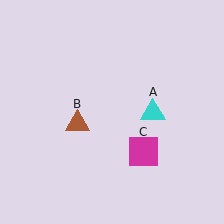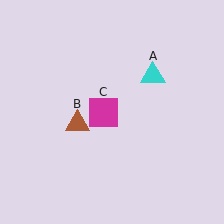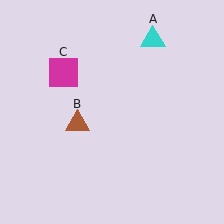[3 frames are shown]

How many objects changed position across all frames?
2 objects changed position: cyan triangle (object A), magenta square (object C).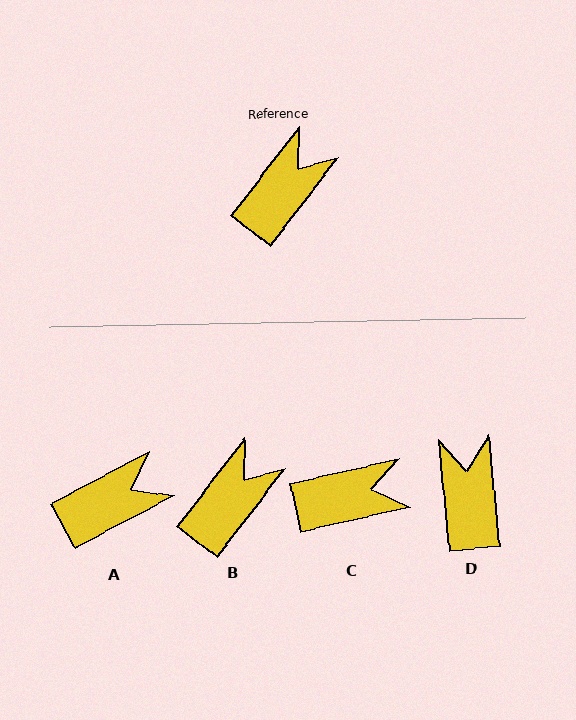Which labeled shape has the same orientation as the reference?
B.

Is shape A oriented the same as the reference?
No, it is off by about 24 degrees.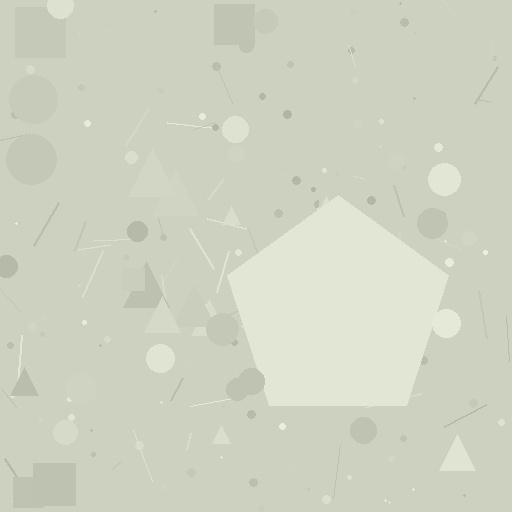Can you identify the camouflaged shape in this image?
The camouflaged shape is a pentagon.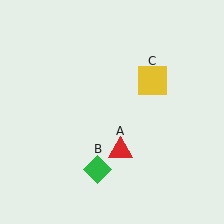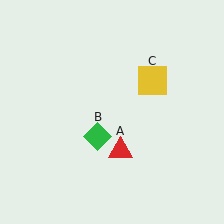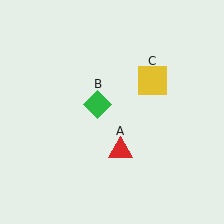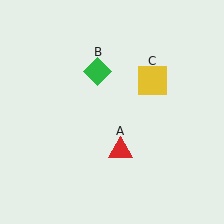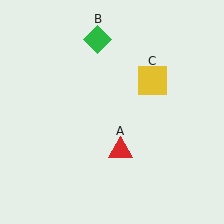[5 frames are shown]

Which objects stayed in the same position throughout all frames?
Red triangle (object A) and yellow square (object C) remained stationary.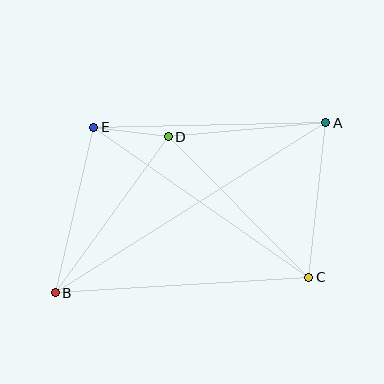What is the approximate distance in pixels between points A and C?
The distance between A and C is approximately 155 pixels.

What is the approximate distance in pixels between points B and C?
The distance between B and C is approximately 254 pixels.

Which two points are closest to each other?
Points D and E are closest to each other.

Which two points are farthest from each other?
Points A and B are farthest from each other.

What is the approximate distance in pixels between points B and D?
The distance between B and D is approximately 192 pixels.